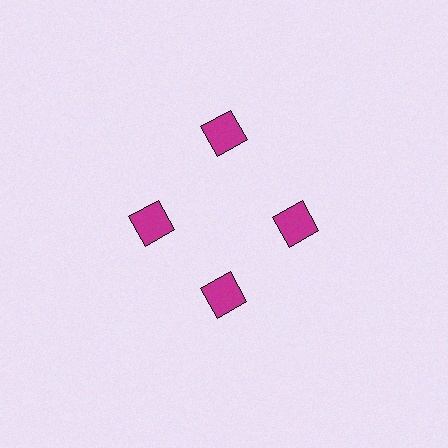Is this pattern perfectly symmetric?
No. The 4 magenta squares are arranged in a ring, but one element near the 12 o'clock position is pushed outward from the center, breaking the 4-fold rotational symmetry.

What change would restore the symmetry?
The symmetry would be restored by moving it inward, back onto the ring so that all 4 squares sit at equal angles and equal distance from the center.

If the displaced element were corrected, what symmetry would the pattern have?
It would have 4-fold rotational symmetry — the pattern would map onto itself every 90 degrees.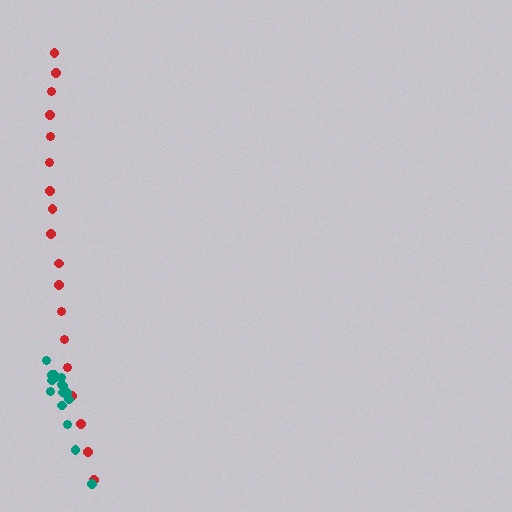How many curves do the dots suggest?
There are 2 distinct paths.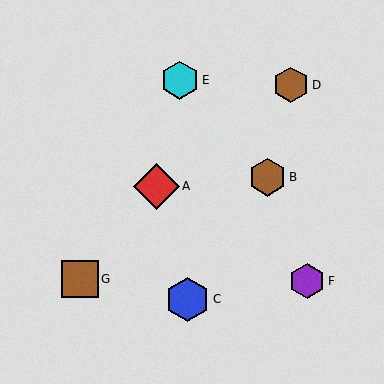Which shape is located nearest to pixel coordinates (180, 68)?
The cyan hexagon (labeled E) at (180, 80) is nearest to that location.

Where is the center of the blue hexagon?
The center of the blue hexagon is at (188, 299).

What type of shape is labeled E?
Shape E is a cyan hexagon.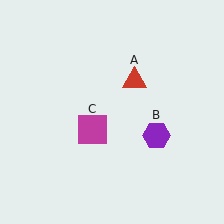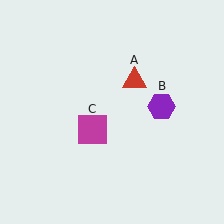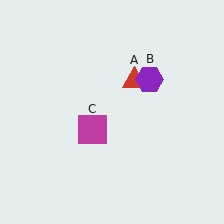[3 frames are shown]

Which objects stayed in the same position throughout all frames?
Red triangle (object A) and magenta square (object C) remained stationary.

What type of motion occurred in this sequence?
The purple hexagon (object B) rotated counterclockwise around the center of the scene.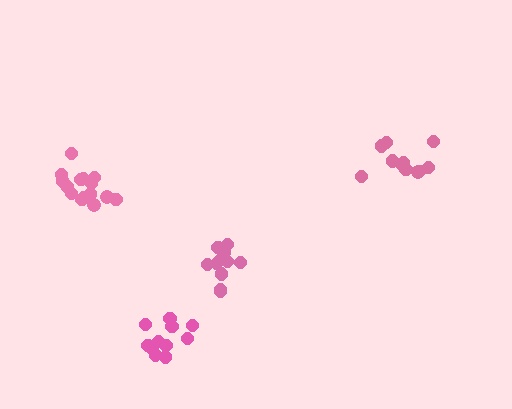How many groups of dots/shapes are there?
There are 4 groups.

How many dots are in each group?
Group 1: 15 dots, Group 2: 11 dots, Group 3: 11 dots, Group 4: 12 dots (49 total).